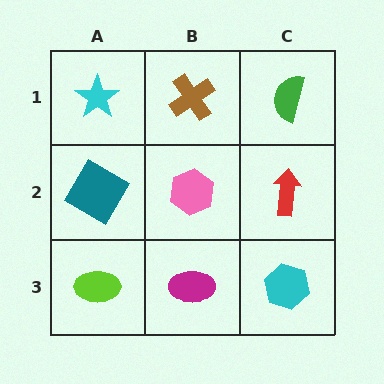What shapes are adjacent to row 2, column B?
A brown cross (row 1, column B), a magenta ellipse (row 3, column B), a teal diamond (row 2, column A), a red arrow (row 2, column C).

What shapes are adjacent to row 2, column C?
A green semicircle (row 1, column C), a cyan hexagon (row 3, column C), a pink hexagon (row 2, column B).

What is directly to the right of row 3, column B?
A cyan hexagon.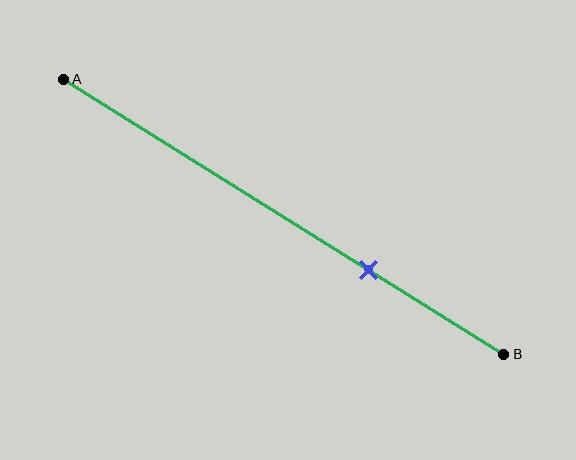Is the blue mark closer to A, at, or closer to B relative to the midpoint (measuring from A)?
The blue mark is closer to point B than the midpoint of segment AB.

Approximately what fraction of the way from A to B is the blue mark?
The blue mark is approximately 70% of the way from A to B.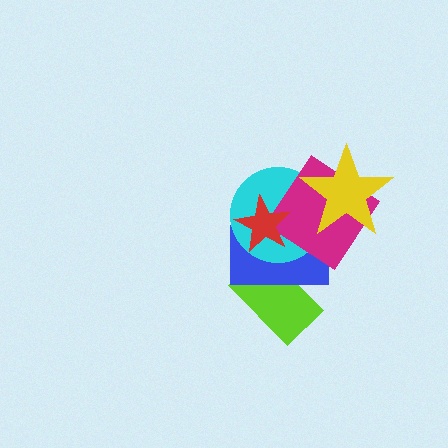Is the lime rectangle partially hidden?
Yes, it is partially covered by another shape.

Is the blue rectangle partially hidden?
Yes, it is partially covered by another shape.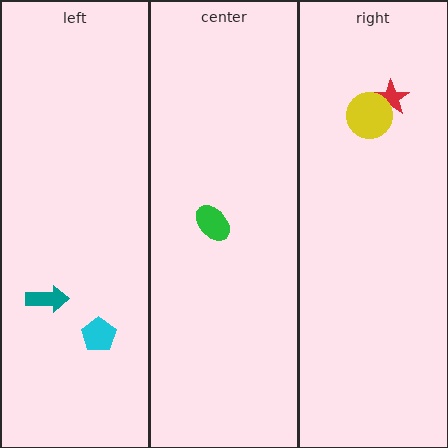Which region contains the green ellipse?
The center region.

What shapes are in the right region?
The red star, the yellow circle.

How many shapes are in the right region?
2.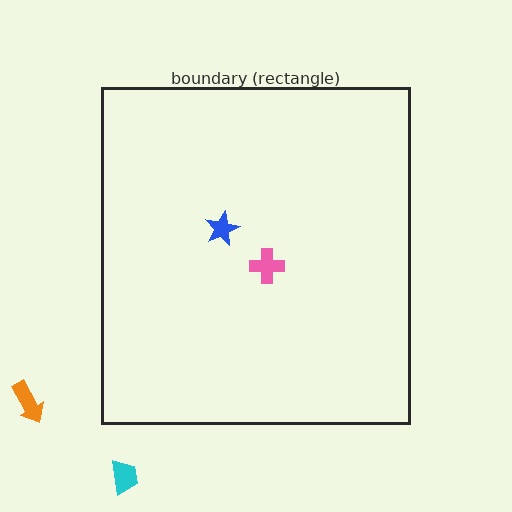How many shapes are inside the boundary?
2 inside, 2 outside.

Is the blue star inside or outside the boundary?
Inside.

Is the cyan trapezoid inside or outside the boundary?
Outside.